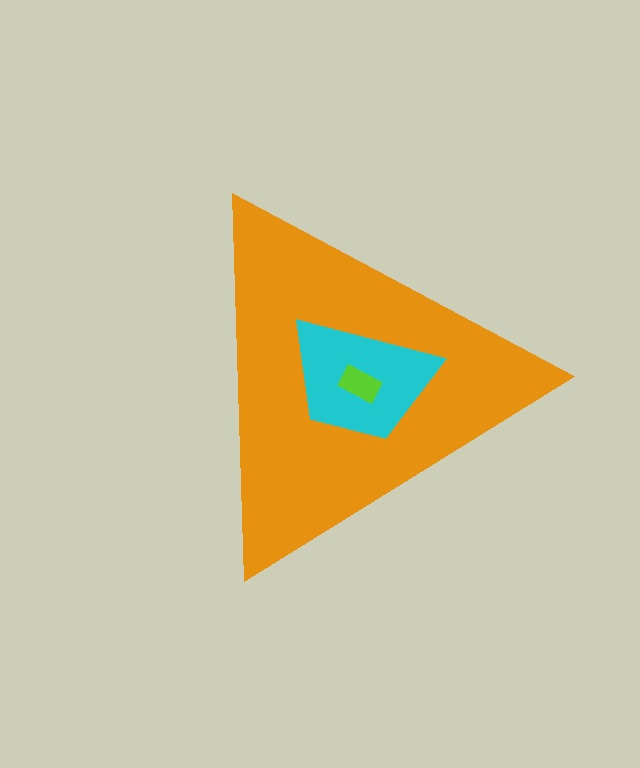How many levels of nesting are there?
3.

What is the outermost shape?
The orange triangle.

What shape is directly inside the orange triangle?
The cyan trapezoid.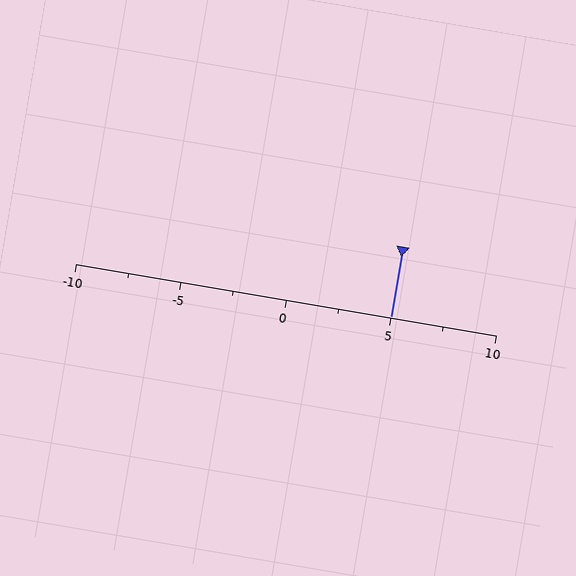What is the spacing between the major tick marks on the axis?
The major ticks are spaced 5 apart.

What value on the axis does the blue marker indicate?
The marker indicates approximately 5.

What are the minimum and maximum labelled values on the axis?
The axis runs from -10 to 10.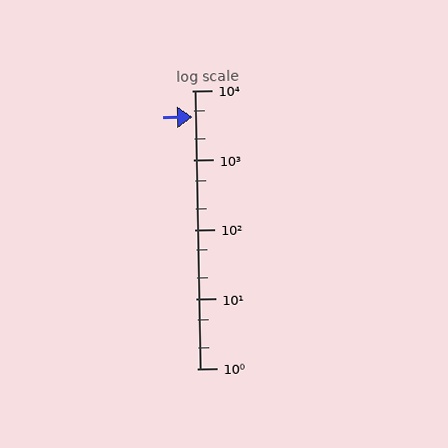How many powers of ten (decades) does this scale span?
The scale spans 4 decades, from 1 to 10000.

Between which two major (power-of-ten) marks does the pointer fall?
The pointer is between 1000 and 10000.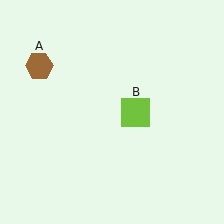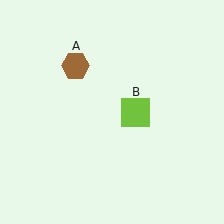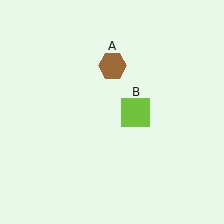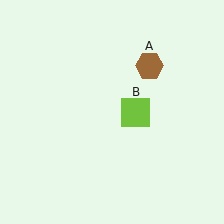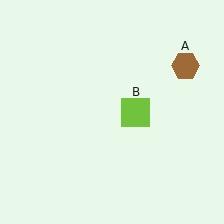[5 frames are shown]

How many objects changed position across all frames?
1 object changed position: brown hexagon (object A).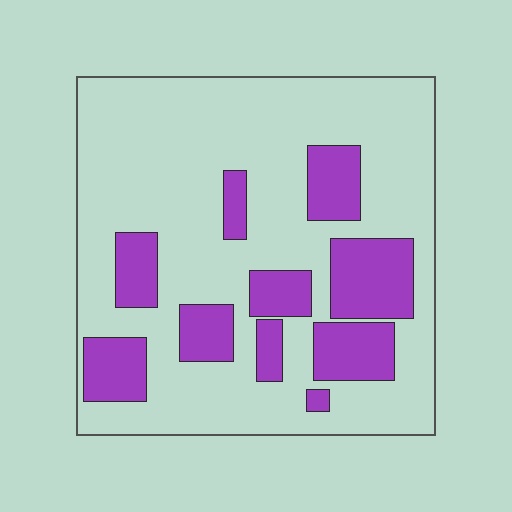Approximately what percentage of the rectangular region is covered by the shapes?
Approximately 25%.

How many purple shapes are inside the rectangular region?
10.